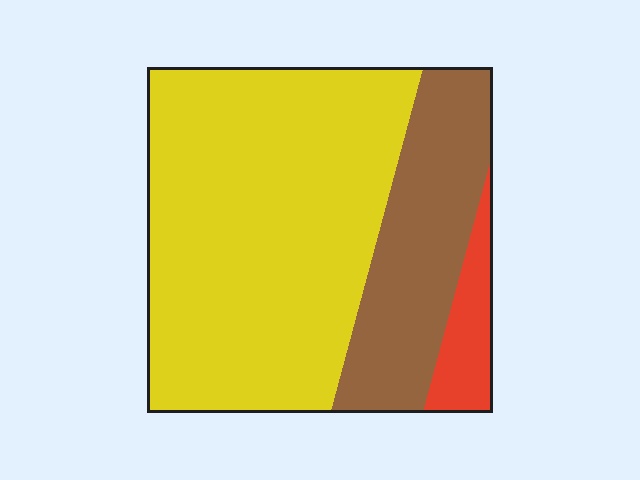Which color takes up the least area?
Red, at roughly 10%.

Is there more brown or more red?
Brown.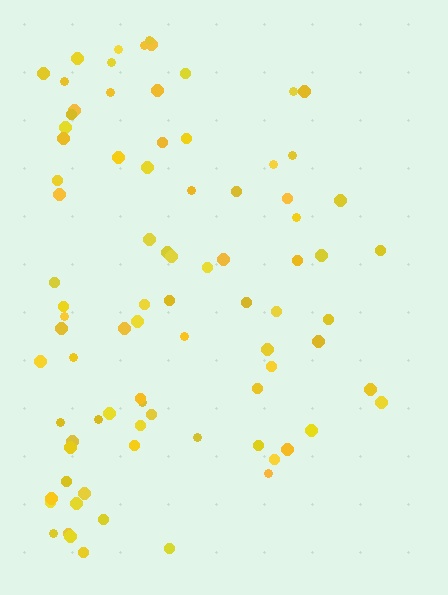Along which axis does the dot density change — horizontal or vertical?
Horizontal.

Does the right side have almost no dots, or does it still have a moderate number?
Still a moderate number, just noticeably fewer than the left.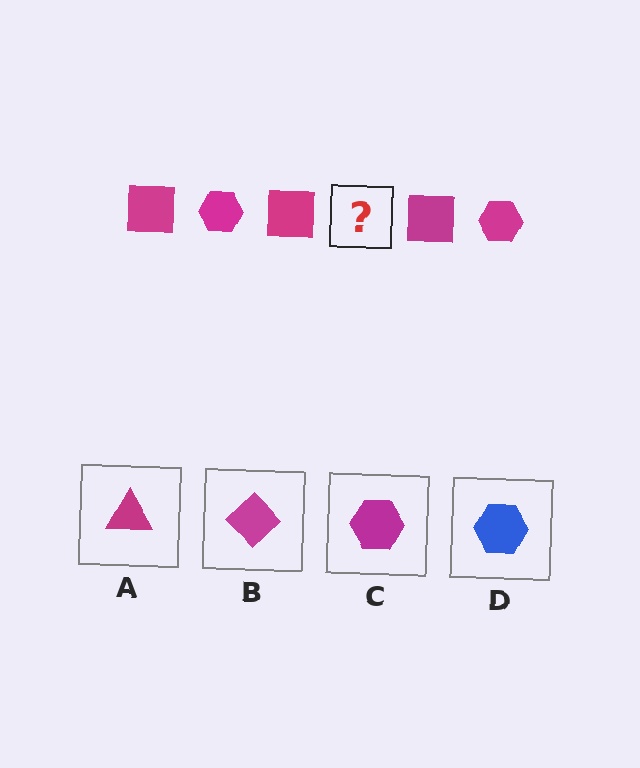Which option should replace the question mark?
Option C.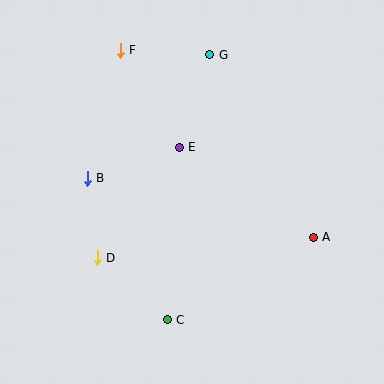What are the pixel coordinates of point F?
Point F is at (120, 50).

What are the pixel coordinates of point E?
Point E is at (179, 147).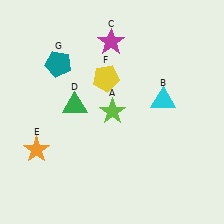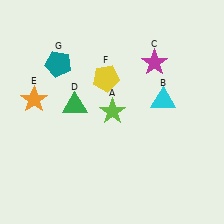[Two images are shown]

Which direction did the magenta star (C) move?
The magenta star (C) moved right.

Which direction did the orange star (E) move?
The orange star (E) moved up.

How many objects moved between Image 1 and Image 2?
2 objects moved between the two images.